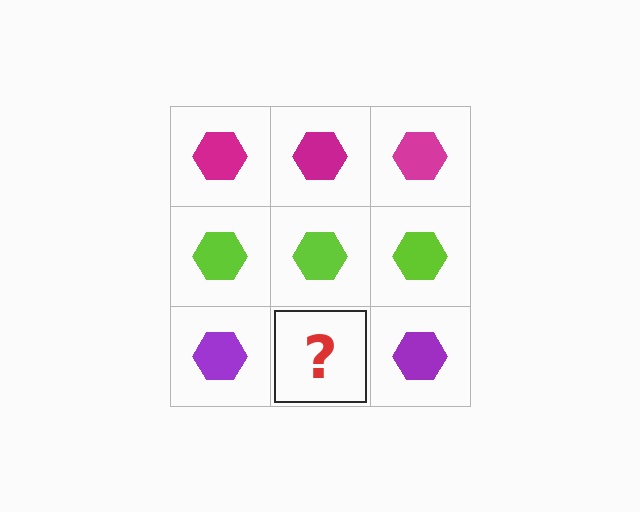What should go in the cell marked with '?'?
The missing cell should contain a purple hexagon.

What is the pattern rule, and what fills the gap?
The rule is that each row has a consistent color. The gap should be filled with a purple hexagon.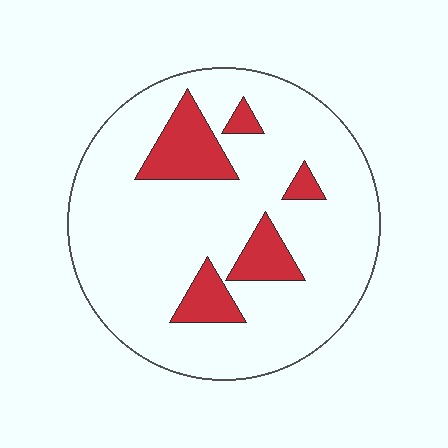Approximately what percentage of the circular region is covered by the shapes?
Approximately 15%.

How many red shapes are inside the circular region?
5.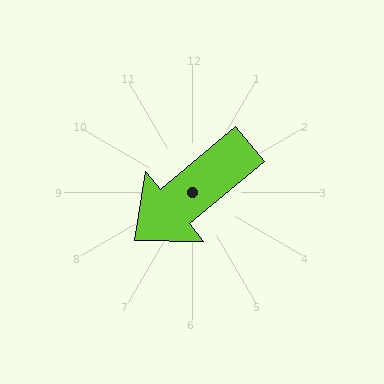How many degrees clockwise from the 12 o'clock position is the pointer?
Approximately 230 degrees.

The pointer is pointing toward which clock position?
Roughly 8 o'clock.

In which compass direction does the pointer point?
Southwest.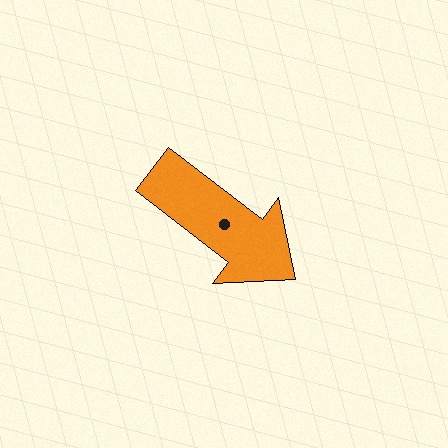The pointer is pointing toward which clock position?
Roughly 4 o'clock.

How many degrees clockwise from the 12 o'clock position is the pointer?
Approximately 128 degrees.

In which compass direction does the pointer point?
Southeast.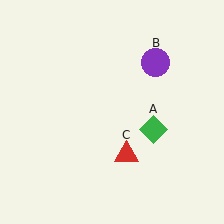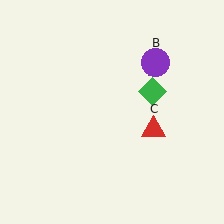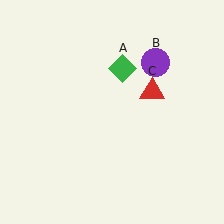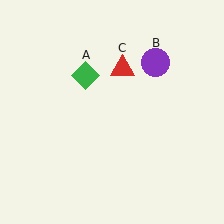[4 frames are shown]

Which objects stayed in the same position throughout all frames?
Purple circle (object B) remained stationary.